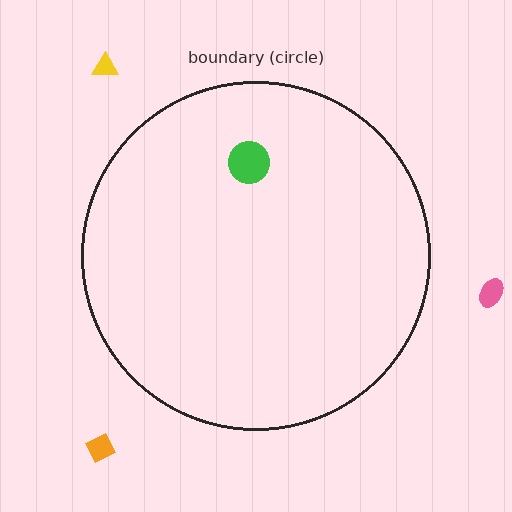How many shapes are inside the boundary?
1 inside, 3 outside.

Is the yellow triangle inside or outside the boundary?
Outside.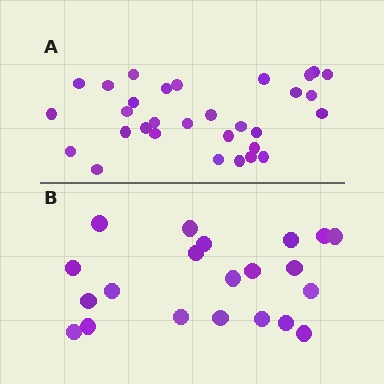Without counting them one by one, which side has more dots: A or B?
Region A (the top region) has more dots.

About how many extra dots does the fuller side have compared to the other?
Region A has roughly 10 or so more dots than region B.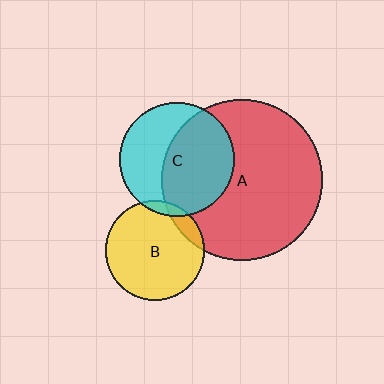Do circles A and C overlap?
Yes.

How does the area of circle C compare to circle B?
Approximately 1.3 times.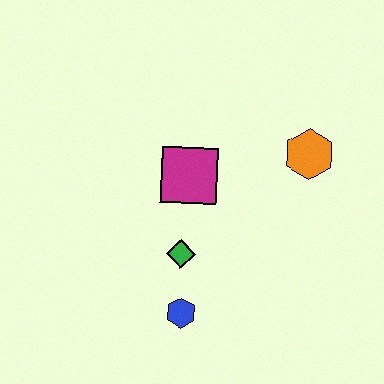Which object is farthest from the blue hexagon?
The orange hexagon is farthest from the blue hexagon.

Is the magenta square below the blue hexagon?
No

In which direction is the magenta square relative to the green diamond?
The magenta square is above the green diamond.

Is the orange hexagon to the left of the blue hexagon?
No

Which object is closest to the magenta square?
The green diamond is closest to the magenta square.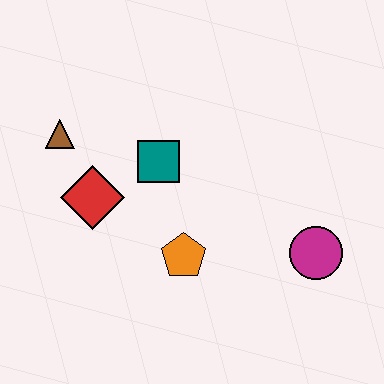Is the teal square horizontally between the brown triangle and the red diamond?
No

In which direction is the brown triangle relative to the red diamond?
The brown triangle is above the red diamond.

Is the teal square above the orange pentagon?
Yes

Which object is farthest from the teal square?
The magenta circle is farthest from the teal square.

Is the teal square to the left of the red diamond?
No